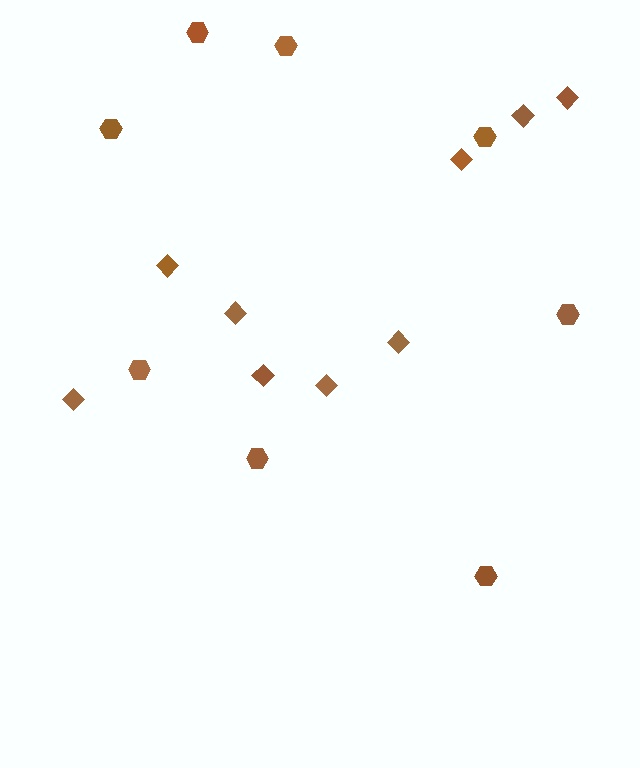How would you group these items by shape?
There are 2 groups: one group of diamonds (9) and one group of hexagons (8).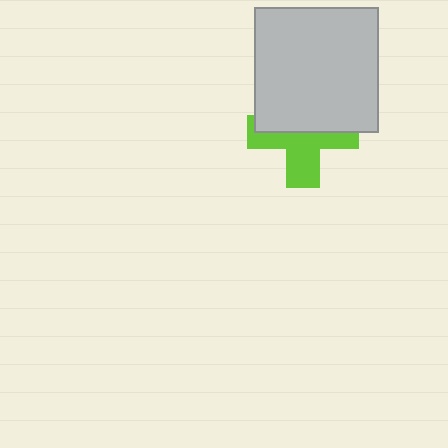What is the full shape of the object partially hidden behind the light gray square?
The partially hidden object is a lime cross.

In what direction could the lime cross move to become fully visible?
The lime cross could move down. That would shift it out from behind the light gray square entirely.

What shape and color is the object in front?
The object in front is a light gray square.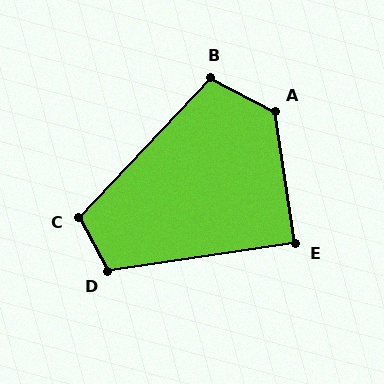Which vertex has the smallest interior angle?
E, at approximately 90 degrees.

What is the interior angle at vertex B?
Approximately 105 degrees (obtuse).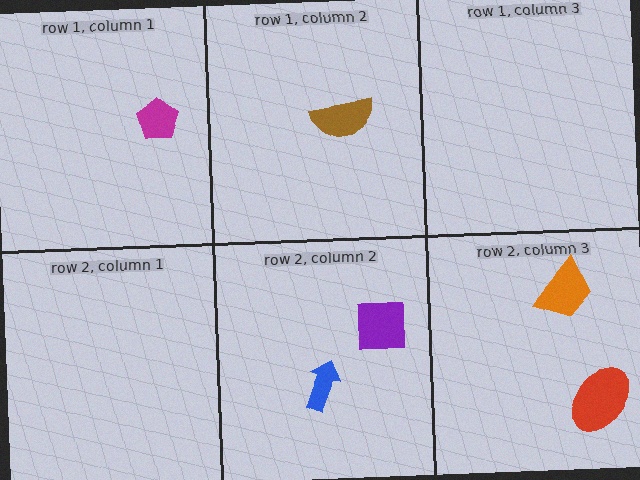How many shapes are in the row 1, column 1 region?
1.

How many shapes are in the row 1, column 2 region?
1.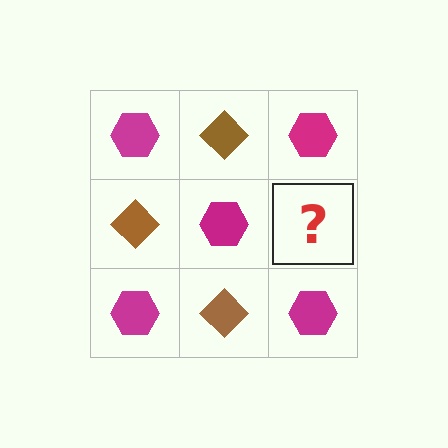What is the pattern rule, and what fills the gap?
The rule is that it alternates magenta hexagon and brown diamond in a checkerboard pattern. The gap should be filled with a brown diamond.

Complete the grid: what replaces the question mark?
The question mark should be replaced with a brown diamond.